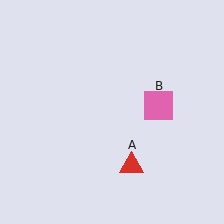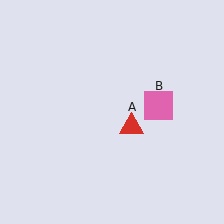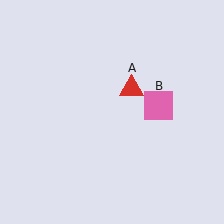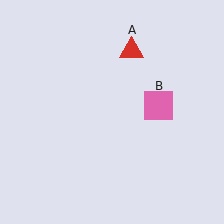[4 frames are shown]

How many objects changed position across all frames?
1 object changed position: red triangle (object A).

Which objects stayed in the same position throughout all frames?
Pink square (object B) remained stationary.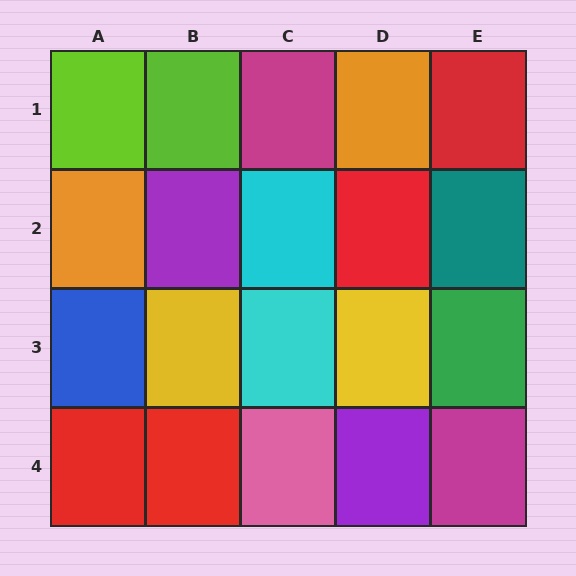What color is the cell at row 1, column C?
Magenta.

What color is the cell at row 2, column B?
Purple.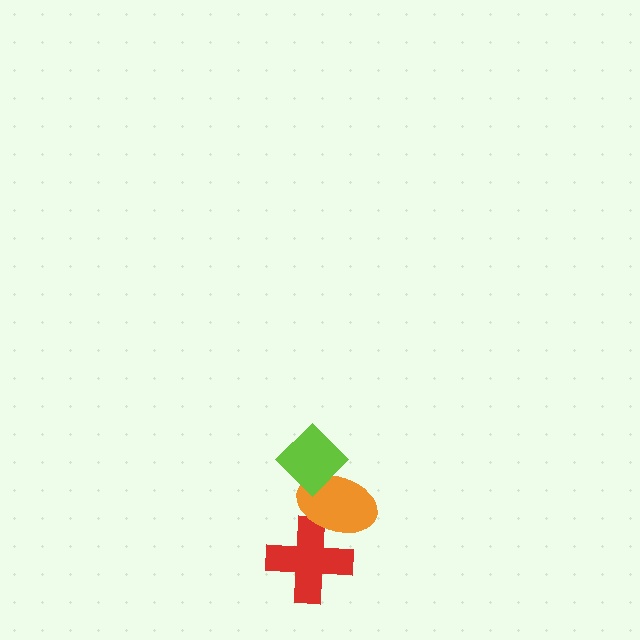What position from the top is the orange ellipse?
The orange ellipse is 2nd from the top.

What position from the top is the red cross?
The red cross is 3rd from the top.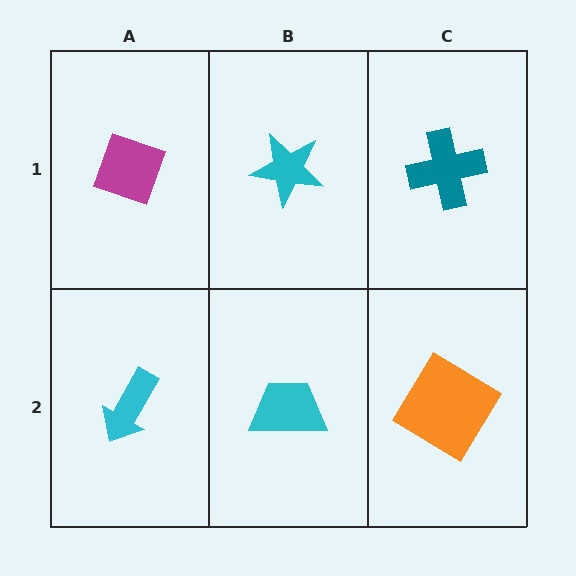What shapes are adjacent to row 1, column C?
An orange diamond (row 2, column C), a cyan star (row 1, column B).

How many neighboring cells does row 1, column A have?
2.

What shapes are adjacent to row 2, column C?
A teal cross (row 1, column C), a cyan trapezoid (row 2, column B).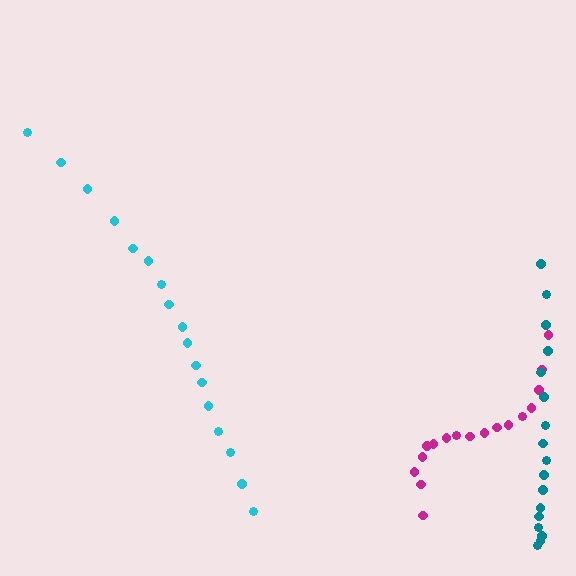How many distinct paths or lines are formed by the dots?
There are 3 distinct paths.